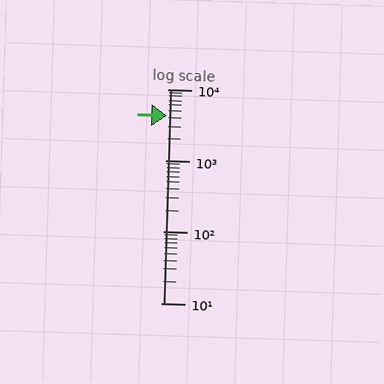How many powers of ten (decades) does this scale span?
The scale spans 3 decades, from 10 to 10000.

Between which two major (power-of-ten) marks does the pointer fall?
The pointer is between 1000 and 10000.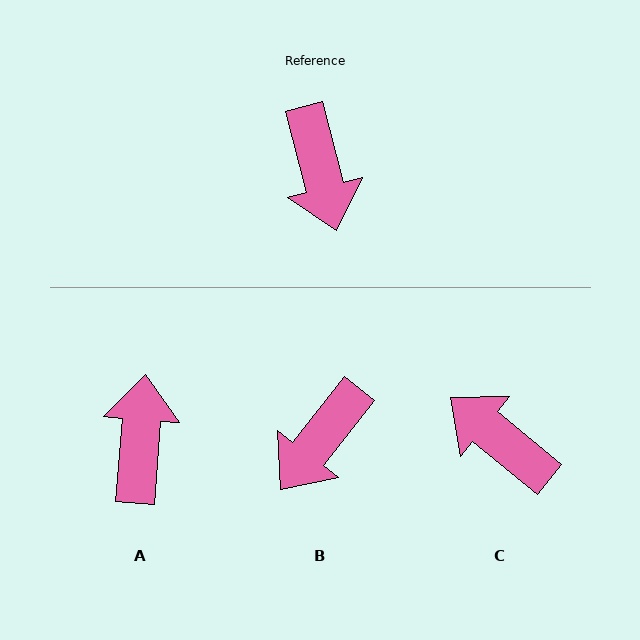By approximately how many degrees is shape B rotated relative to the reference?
Approximately 53 degrees clockwise.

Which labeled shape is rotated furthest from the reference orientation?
A, about 161 degrees away.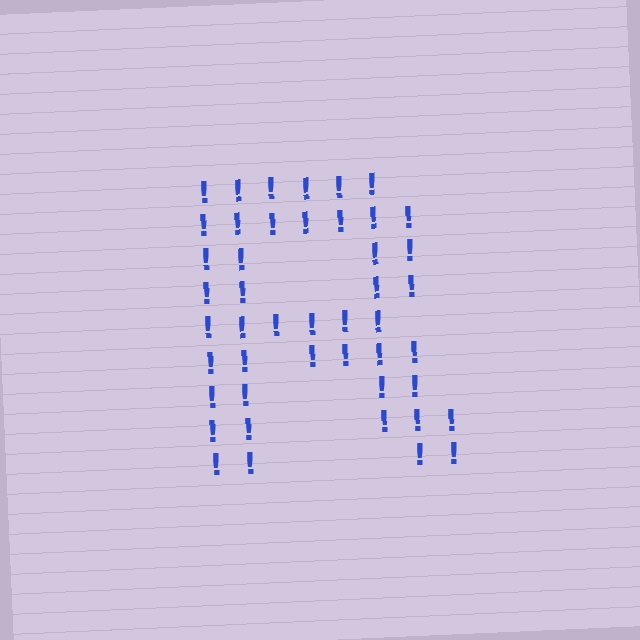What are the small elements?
The small elements are exclamation marks.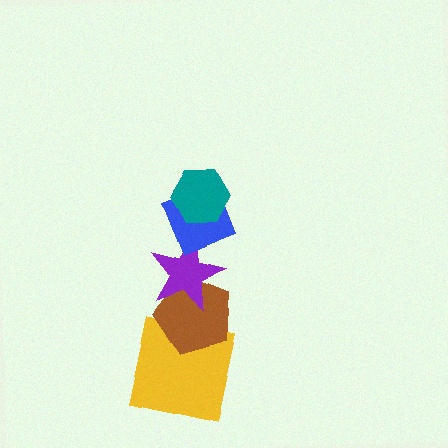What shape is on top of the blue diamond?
The teal hexagon is on top of the blue diamond.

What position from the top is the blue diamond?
The blue diamond is 2nd from the top.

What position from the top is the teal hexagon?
The teal hexagon is 1st from the top.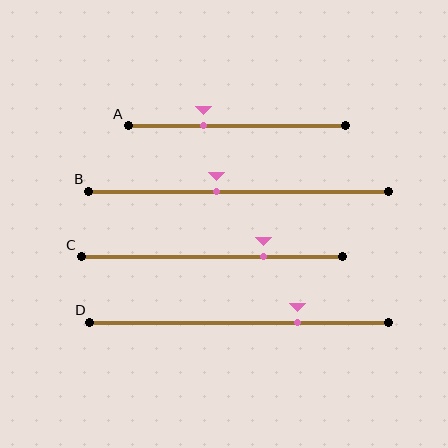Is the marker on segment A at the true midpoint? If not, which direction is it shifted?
No, the marker on segment A is shifted to the left by about 15% of the segment length.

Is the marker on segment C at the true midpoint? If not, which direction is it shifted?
No, the marker on segment C is shifted to the right by about 20% of the segment length.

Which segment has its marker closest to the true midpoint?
Segment B has its marker closest to the true midpoint.